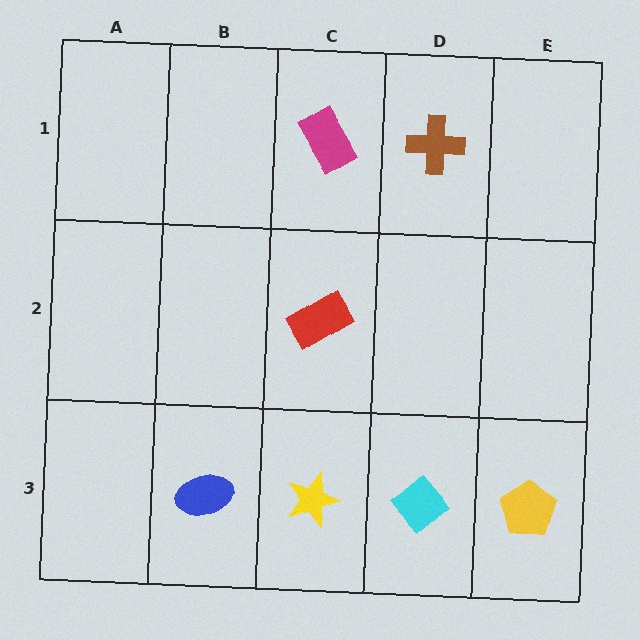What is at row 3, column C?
A yellow star.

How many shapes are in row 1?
2 shapes.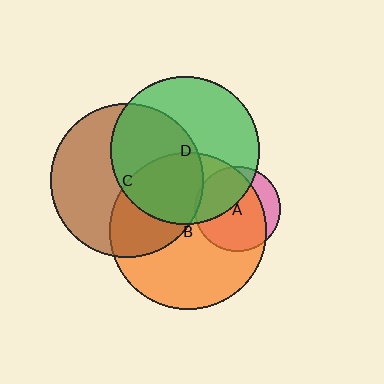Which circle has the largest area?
Circle B (orange).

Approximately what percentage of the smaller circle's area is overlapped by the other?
Approximately 80%.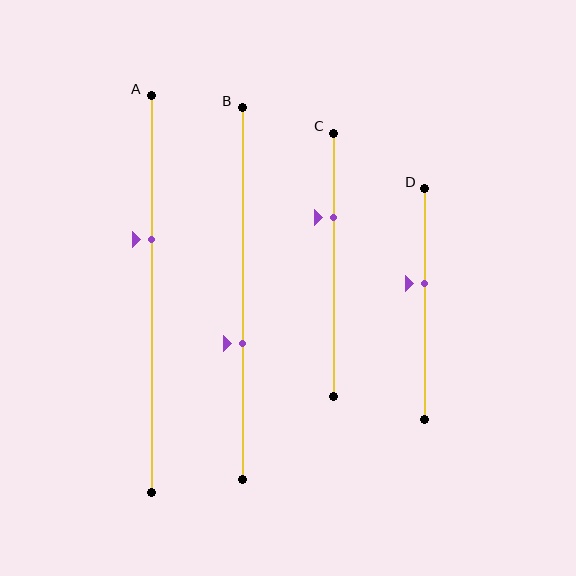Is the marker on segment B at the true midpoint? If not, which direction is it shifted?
No, the marker on segment B is shifted downward by about 13% of the segment length.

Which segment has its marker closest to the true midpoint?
Segment D has its marker closest to the true midpoint.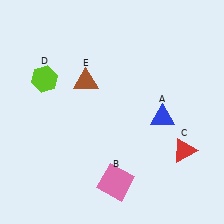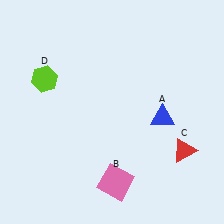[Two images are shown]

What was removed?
The brown triangle (E) was removed in Image 2.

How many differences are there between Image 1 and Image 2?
There is 1 difference between the two images.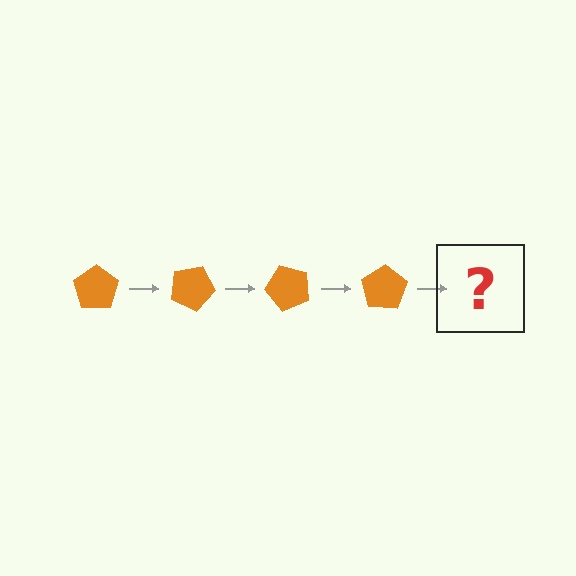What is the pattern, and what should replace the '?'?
The pattern is that the pentagon rotates 25 degrees each step. The '?' should be an orange pentagon rotated 100 degrees.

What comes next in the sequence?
The next element should be an orange pentagon rotated 100 degrees.